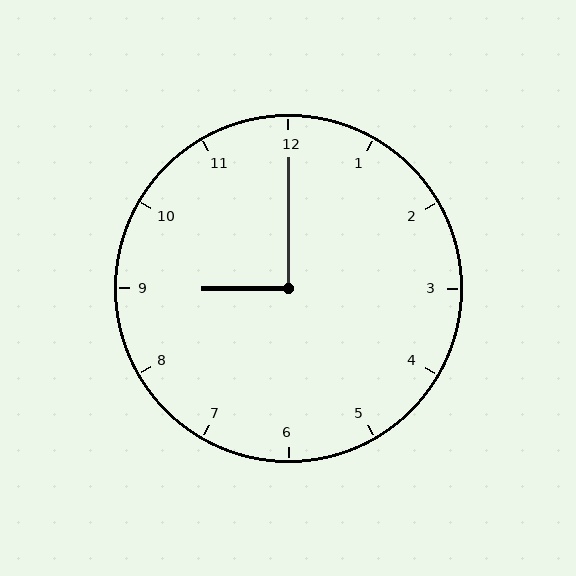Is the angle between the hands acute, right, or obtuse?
It is right.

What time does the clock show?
9:00.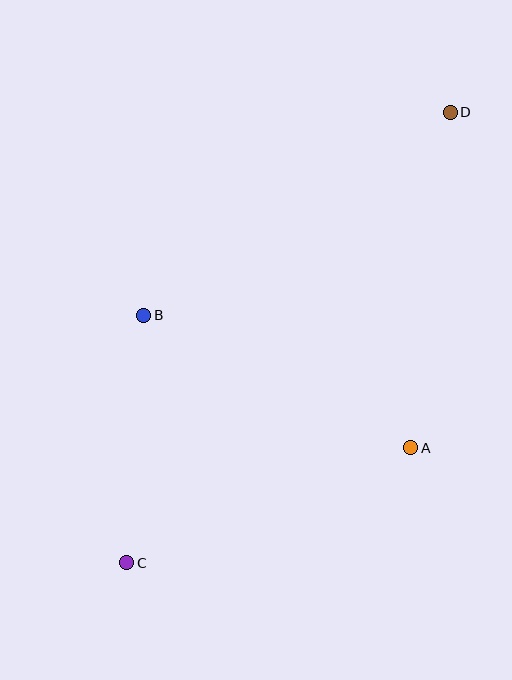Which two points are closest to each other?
Points B and C are closest to each other.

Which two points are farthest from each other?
Points C and D are farthest from each other.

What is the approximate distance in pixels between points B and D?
The distance between B and D is approximately 368 pixels.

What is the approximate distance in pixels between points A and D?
The distance between A and D is approximately 338 pixels.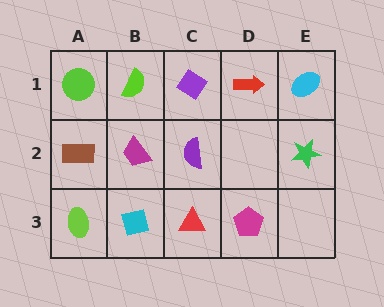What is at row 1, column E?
A cyan ellipse.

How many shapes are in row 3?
4 shapes.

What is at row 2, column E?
A green star.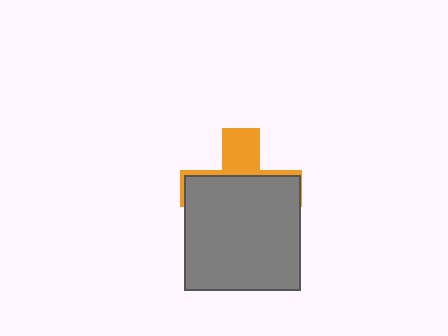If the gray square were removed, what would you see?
You would see the complete orange cross.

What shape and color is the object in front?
The object in front is a gray square.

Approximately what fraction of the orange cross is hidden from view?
Roughly 69% of the orange cross is hidden behind the gray square.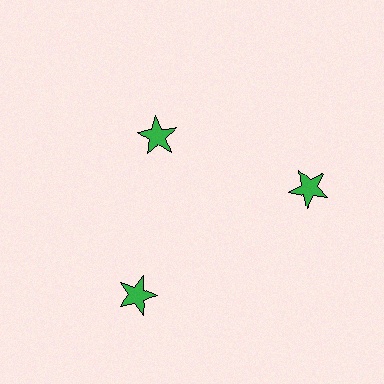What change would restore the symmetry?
The symmetry would be restored by moving it outward, back onto the ring so that all 3 stars sit at equal angles and equal distance from the center.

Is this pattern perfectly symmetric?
No. The 3 green stars are arranged in a ring, but one element near the 11 o'clock position is pulled inward toward the center, breaking the 3-fold rotational symmetry.